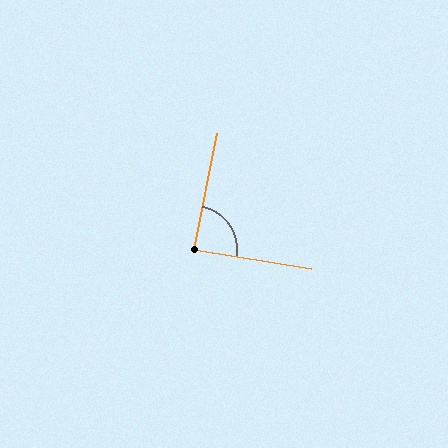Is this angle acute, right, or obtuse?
It is approximately a right angle.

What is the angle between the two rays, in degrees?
Approximately 88 degrees.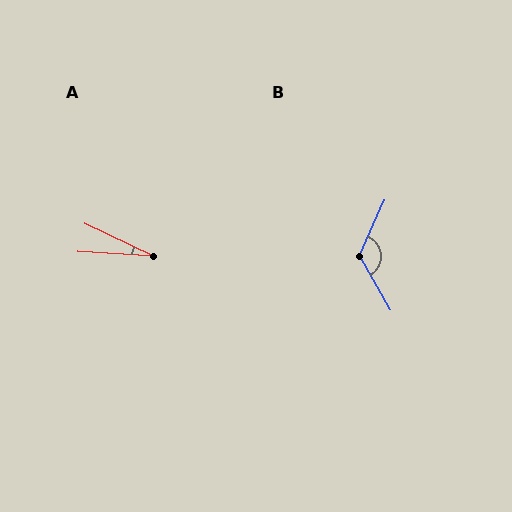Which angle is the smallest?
A, at approximately 22 degrees.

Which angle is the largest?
B, at approximately 126 degrees.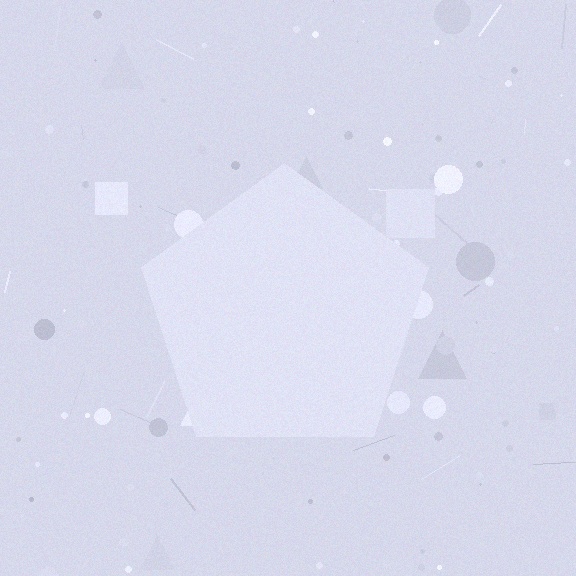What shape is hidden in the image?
A pentagon is hidden in the image.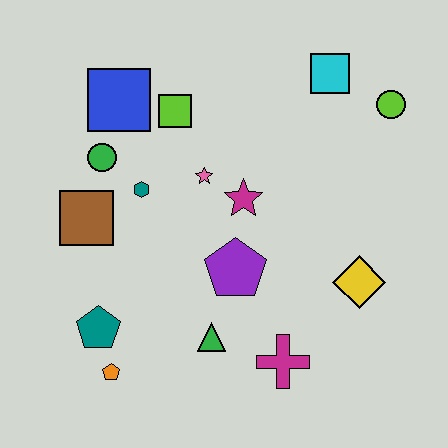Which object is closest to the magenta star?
The pink star is closest to the magenta star.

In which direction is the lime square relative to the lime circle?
The lime square is to the left of the lime circle.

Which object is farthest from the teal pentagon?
The lime circle is farthest from the teal pentagon.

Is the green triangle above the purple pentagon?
No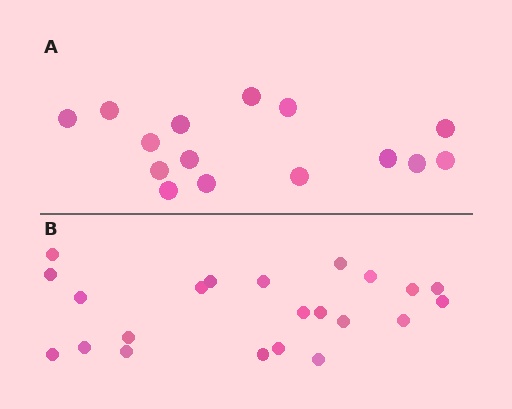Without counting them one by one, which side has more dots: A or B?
Region B (the bottom region) has more dots.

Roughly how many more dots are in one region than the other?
Region B has roughly 8 or so more dots than region A.